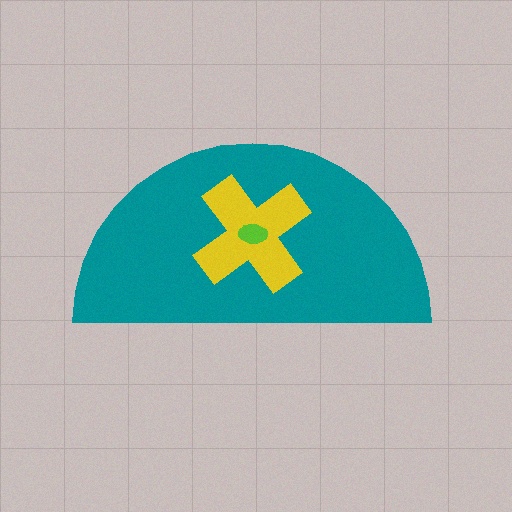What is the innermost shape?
The lime ellipse.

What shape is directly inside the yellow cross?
The lime ellipse.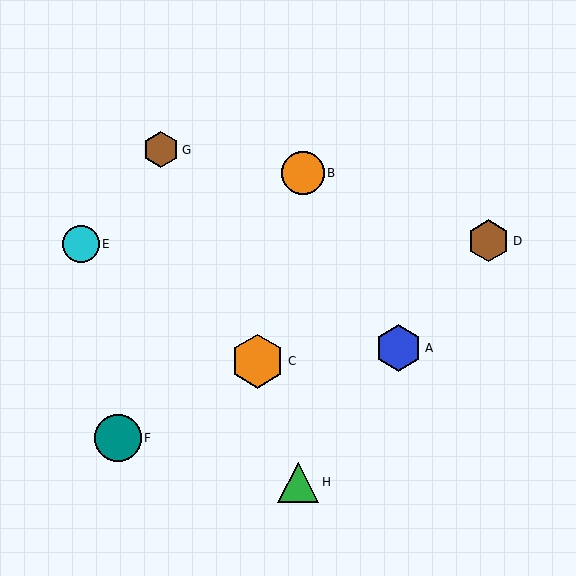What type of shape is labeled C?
Shape C is an orange hexagon.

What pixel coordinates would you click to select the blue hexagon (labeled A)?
Click at (399, 348) to select the blue hexagon A.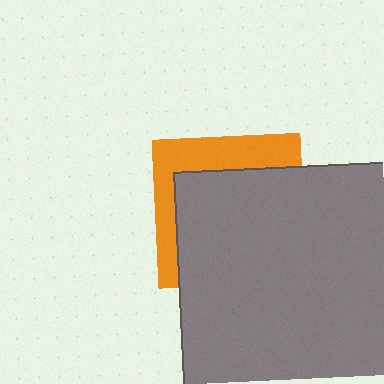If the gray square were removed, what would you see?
You would see the complete orange square.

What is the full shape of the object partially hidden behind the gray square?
The partially hidden object is an orange square.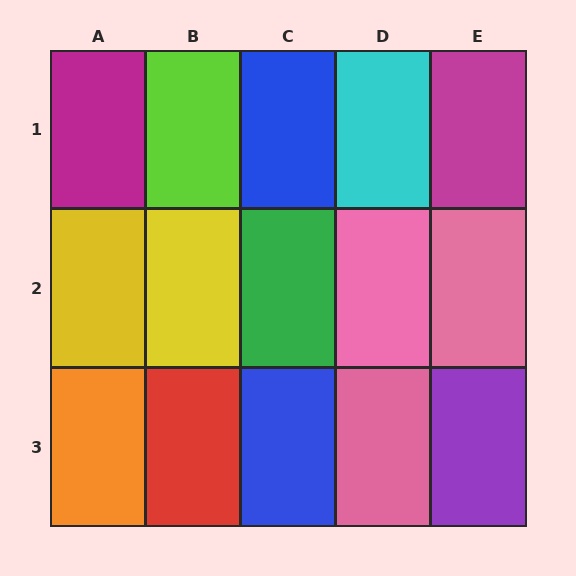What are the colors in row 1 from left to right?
Magenta, lime, blue, cyan, magenta.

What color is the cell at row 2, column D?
Pink.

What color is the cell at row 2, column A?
Yellow.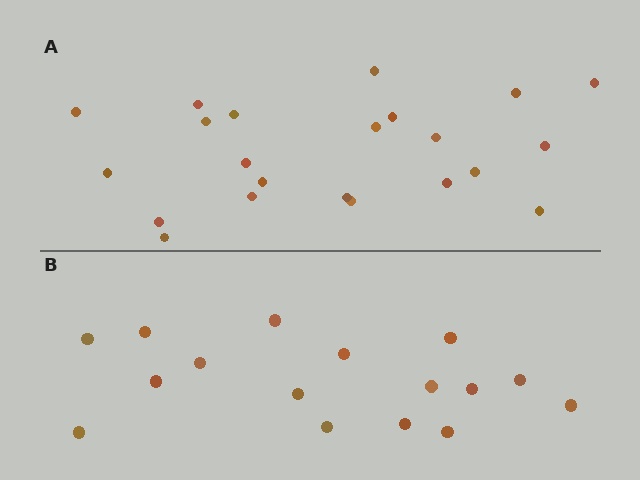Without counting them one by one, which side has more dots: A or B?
Region A (the top region) has more dots.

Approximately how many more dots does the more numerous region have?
Region A has about 6 more dots than region B.